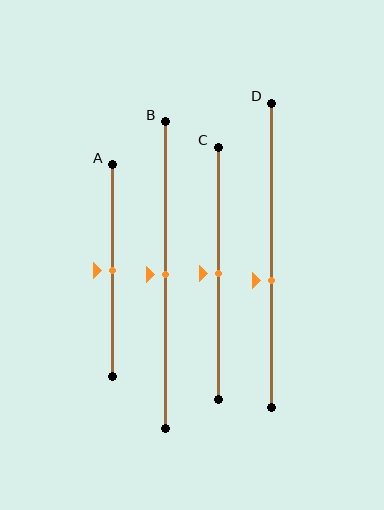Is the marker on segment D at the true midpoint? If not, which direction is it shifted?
No, the marker on segment D is shifted downward by about 8% of the segment length.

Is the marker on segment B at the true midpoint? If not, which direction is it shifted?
Yes, the marker on segment B is at the true midpoint.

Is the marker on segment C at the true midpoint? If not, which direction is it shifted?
Yes, the marker on segment C is at the true midpoint.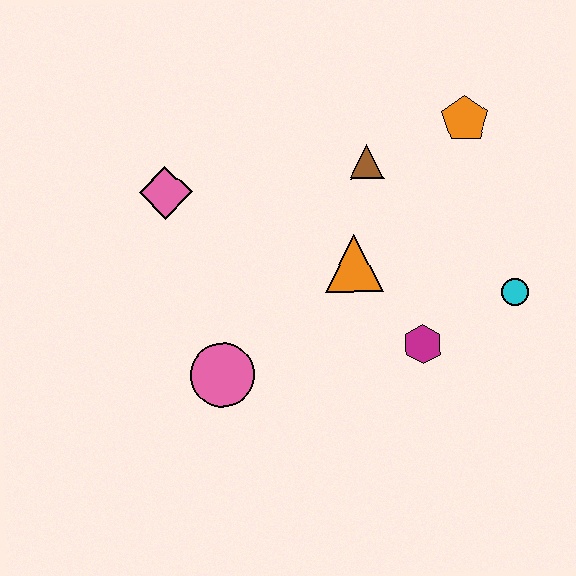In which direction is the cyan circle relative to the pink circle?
The cyan circle is to the right of the pink circle.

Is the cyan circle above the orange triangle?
No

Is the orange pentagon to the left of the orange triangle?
No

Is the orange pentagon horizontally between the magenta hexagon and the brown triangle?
No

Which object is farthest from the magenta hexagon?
The pink diamond is farthest from the magenta hexagon.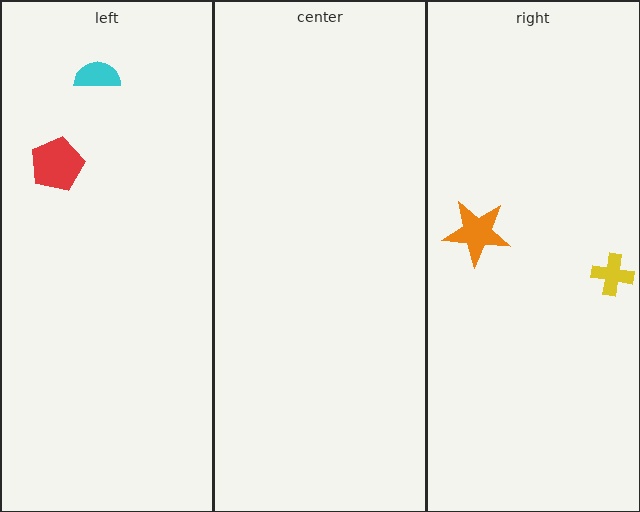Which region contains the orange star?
The right region.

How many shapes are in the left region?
2.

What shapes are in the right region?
The orange star, the yellow cross.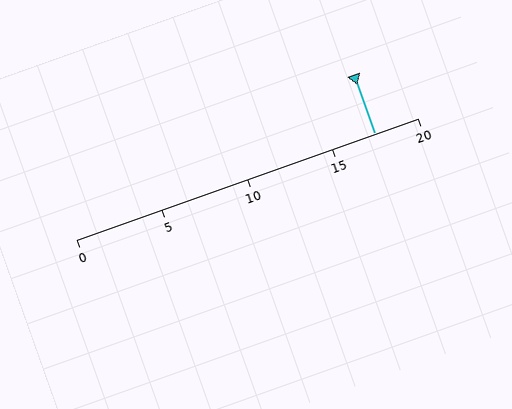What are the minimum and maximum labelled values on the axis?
The axis runs from 0 to 20.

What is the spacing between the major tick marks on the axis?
The major ticks are spaced 5 apart.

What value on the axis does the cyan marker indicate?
The marker indicates approximately 17.5.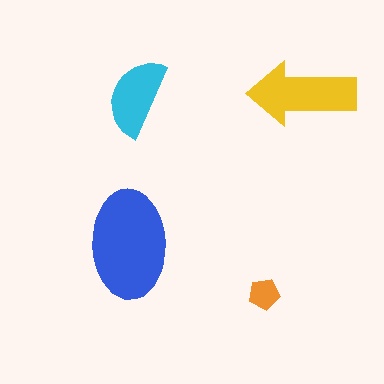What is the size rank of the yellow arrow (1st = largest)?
2nd.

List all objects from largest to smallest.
The blue ellipse, the yellow arrow, the cyan semicircle, the orange pentagon.